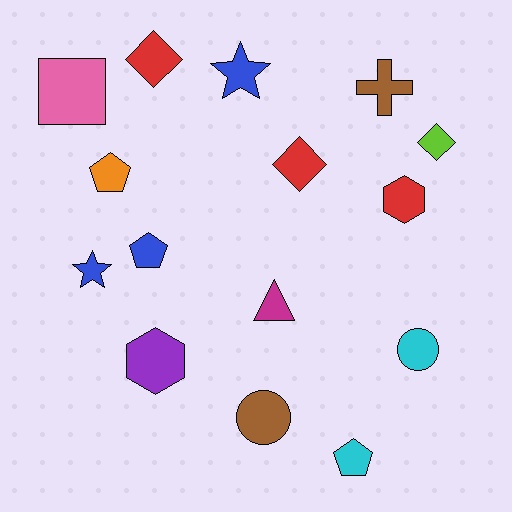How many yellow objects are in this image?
There are no yellow objects.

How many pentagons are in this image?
There are 3 pentagons.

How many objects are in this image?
There are 15 objects.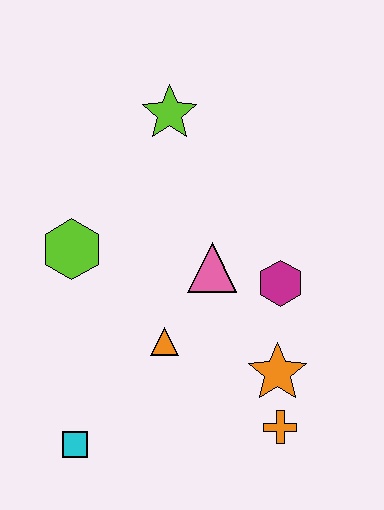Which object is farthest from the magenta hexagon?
The cyan square is farthest from the magenta hexagon.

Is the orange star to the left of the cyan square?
No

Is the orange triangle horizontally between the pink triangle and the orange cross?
No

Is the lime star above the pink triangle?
Yes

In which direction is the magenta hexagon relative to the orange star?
The magenta hexagon is above the orange star.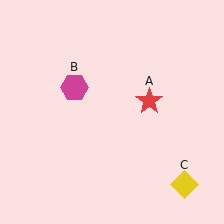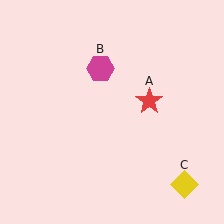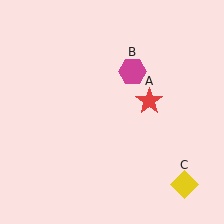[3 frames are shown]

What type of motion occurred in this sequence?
The magenta hexagon (object B) rotated clockwise around the center of the scene.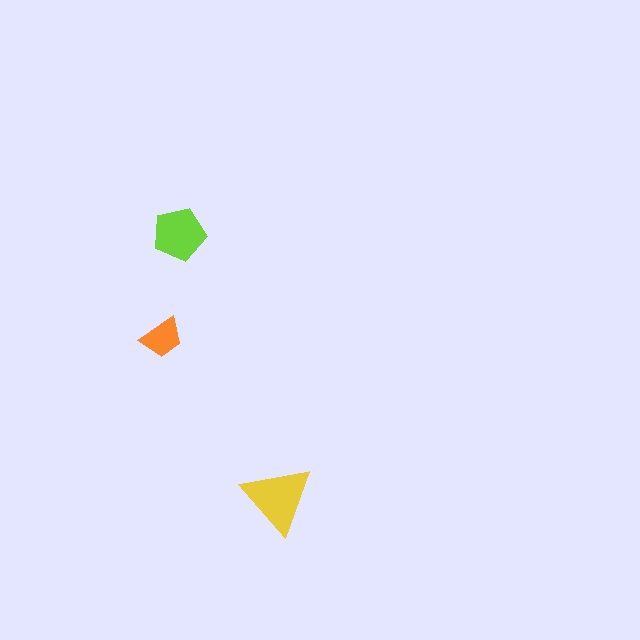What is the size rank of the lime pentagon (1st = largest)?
2nd.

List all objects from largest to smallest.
The yellow triangle, the lime pentagon, the orange trapezoid.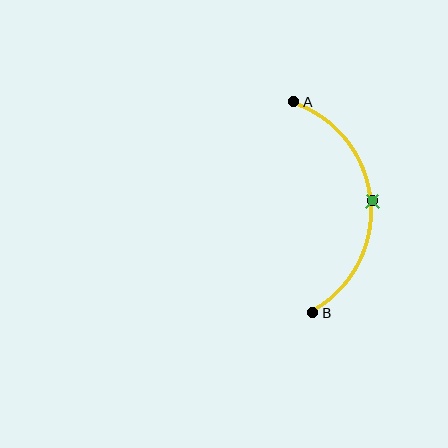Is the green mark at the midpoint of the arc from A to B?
Yes. The green mark lies on the arc at equal arc-length from both A and B — it is the arc midpoint.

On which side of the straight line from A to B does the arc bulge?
The arc bulges to the right of the straight line connecting A and B.